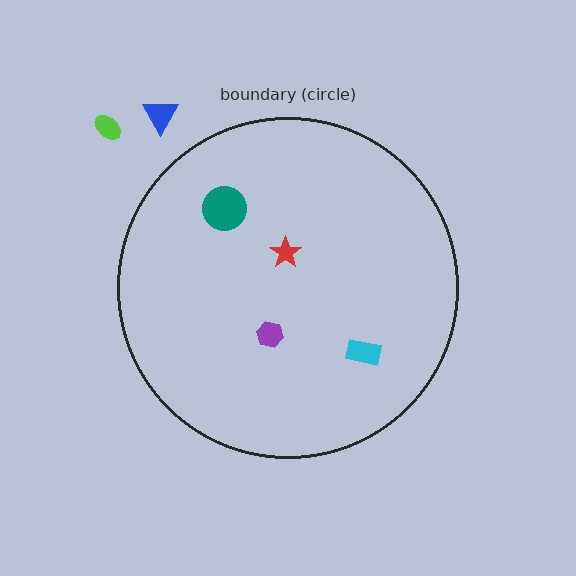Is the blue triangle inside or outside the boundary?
Outside.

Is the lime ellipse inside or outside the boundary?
Outside.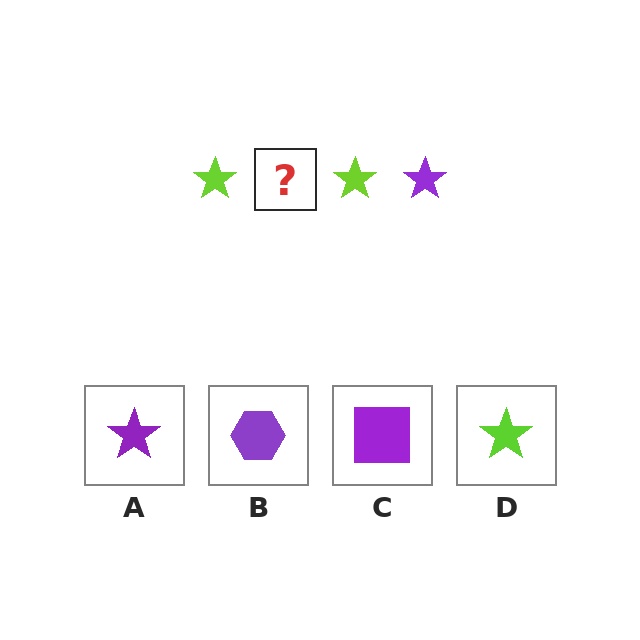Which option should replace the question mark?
Option A.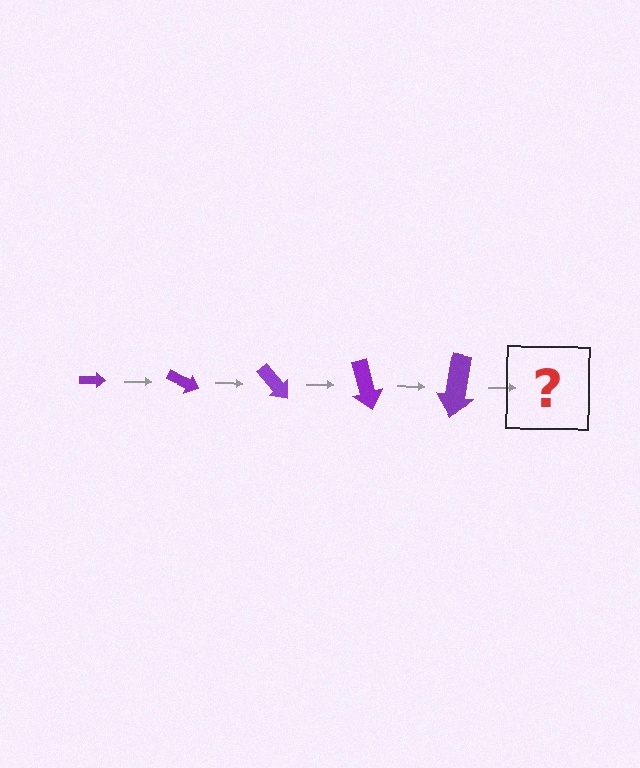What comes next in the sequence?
The next element should be an arrow, larger than the previous one and rotated 125 degrees from the start.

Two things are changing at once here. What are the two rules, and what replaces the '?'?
The two rules are that the arrow grows larger each step and it rotates 25 degrees each step. The '?' should be an arrow, larger than the previous one and rotated 125 degrees from the start.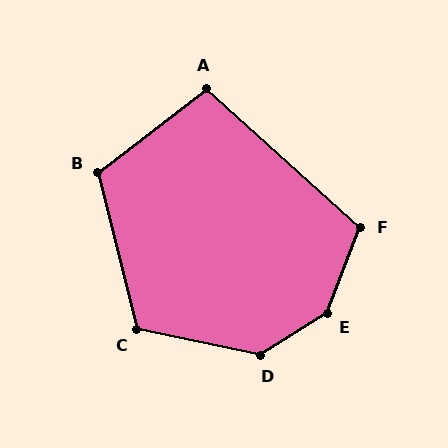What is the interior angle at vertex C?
Approximately 116 degrees (obtuse).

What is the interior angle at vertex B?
Approximately 114 degrees (obtuse).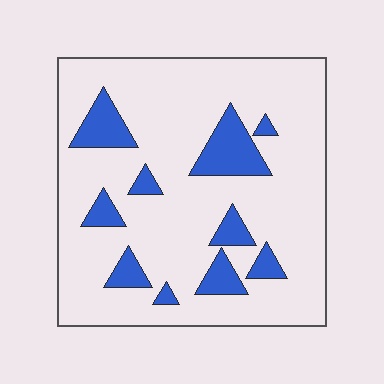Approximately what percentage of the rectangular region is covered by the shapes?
Approximately 15%.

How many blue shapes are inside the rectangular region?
10.